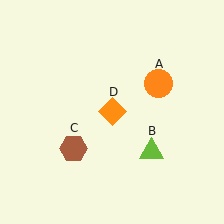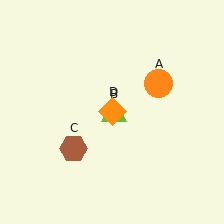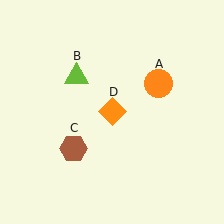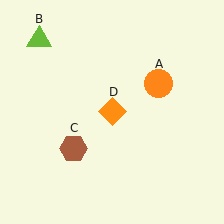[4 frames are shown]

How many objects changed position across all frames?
1 object changed position: lime triangle (object B).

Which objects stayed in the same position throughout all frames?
Orange circle (object A) and brown hexagon (object C) and orange diamond (object D) remained stationary.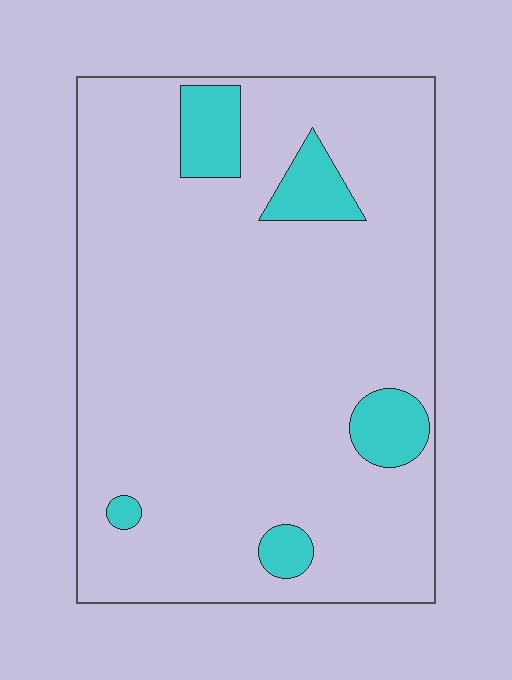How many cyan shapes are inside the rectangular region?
5.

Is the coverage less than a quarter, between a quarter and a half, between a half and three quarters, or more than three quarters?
Less than a quarter.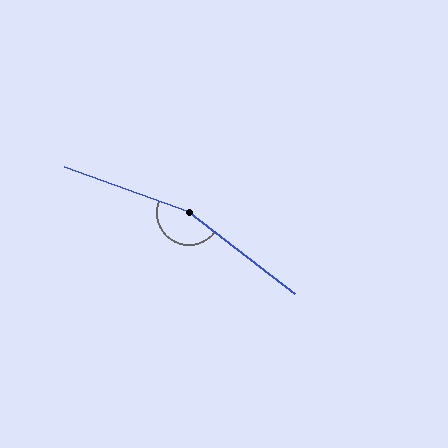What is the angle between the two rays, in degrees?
Approximately 162 degrees.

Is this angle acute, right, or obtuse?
It is obtuse.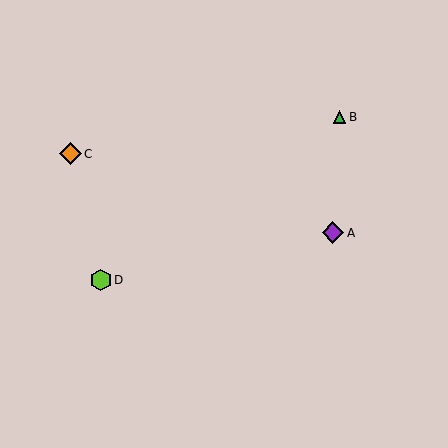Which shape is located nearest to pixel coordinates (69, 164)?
The orange diamond (labeled C) at (71, 154) is nearest to that location.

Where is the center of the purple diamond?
The center of the purple diamond is at (333, 233).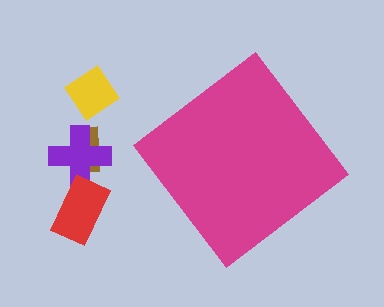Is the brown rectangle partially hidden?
No, the brown rectangle is fully visible.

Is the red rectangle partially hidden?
No, the red rectangle is fully visible.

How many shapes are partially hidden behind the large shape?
0 shapes are partially hidden.